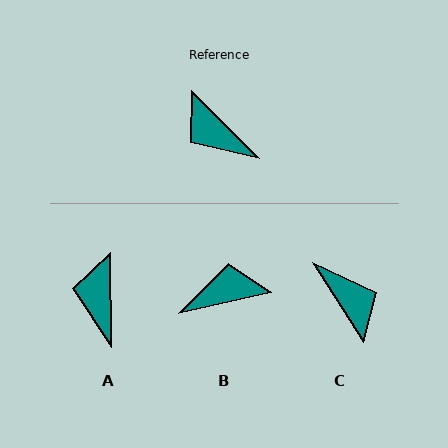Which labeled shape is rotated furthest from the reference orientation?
C, about 168 degrees away.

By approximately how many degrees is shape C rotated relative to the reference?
Approximately 168 degrees counter-clockwise.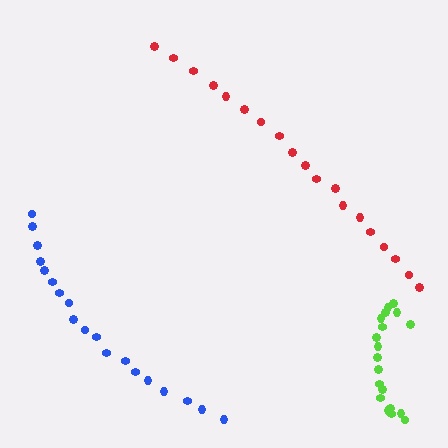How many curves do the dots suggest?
There are 3 distinct paths.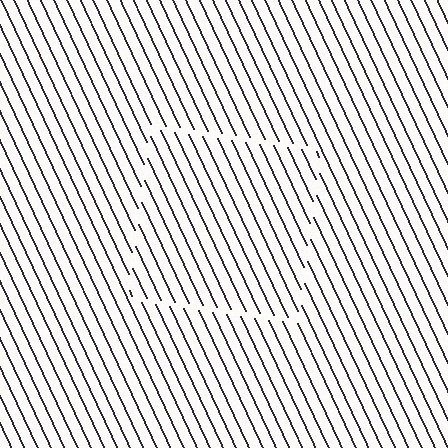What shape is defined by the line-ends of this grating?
An illusory square. The interior of the shape contains the same grating, shifted by half a period — the contour is defined by the phase discontinuity where line-ends from the inner and outer gratings abut.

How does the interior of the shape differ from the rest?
The interior of the shape contains the same grating, shifted by half a period — the contour is defined by the phase discontinuity where line-ends from the inner and outer gratings abut.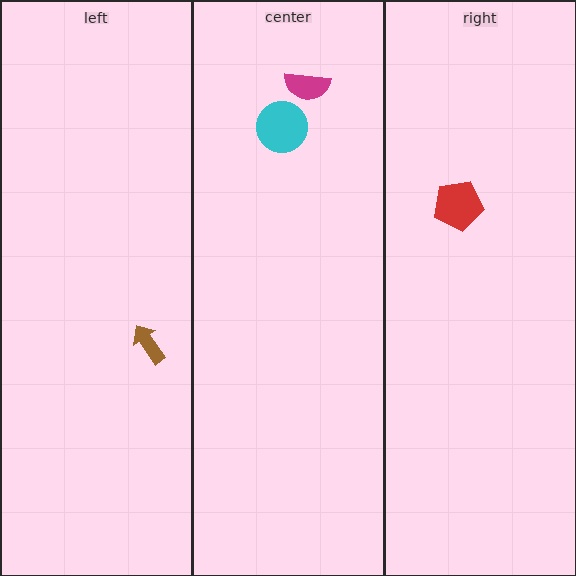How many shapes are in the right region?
1.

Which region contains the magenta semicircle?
The center region.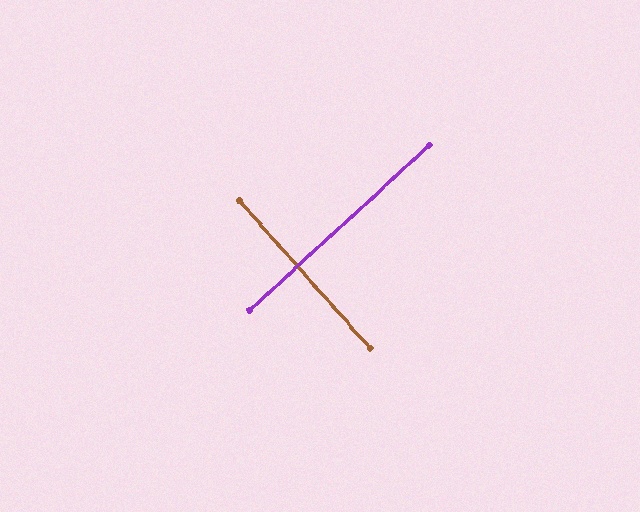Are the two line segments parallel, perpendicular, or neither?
Perpendicular — they meet at approximately 89°.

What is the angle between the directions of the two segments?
Approximately 89 degrees.